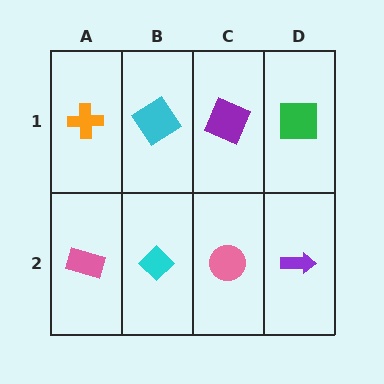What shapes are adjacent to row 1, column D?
A purple arrow (row 2, column D), a purple square (row 1, column C).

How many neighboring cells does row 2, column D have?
2.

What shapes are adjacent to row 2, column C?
A purple square (row 1, column C), a cyan diamond (row 2, column B), a purple arrow (row 2, column D).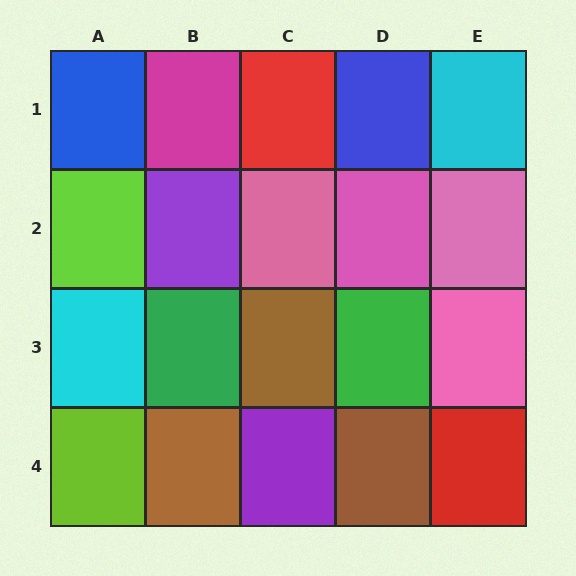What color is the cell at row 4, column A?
Lime.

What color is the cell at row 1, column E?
Cyan.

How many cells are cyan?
2 cells are cyan.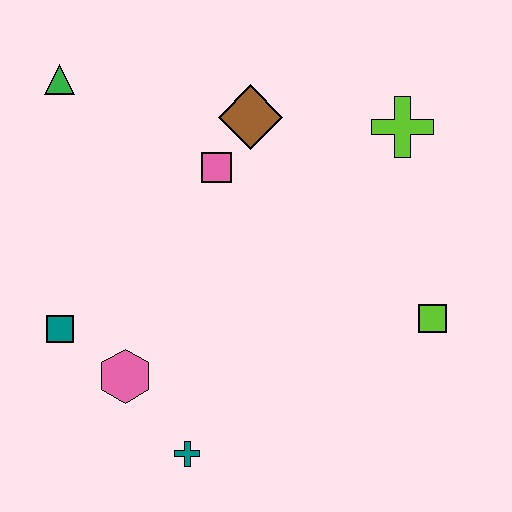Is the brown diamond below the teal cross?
No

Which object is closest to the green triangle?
The pink square is closest to the green triangle.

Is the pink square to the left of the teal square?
No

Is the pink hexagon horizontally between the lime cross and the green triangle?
Yes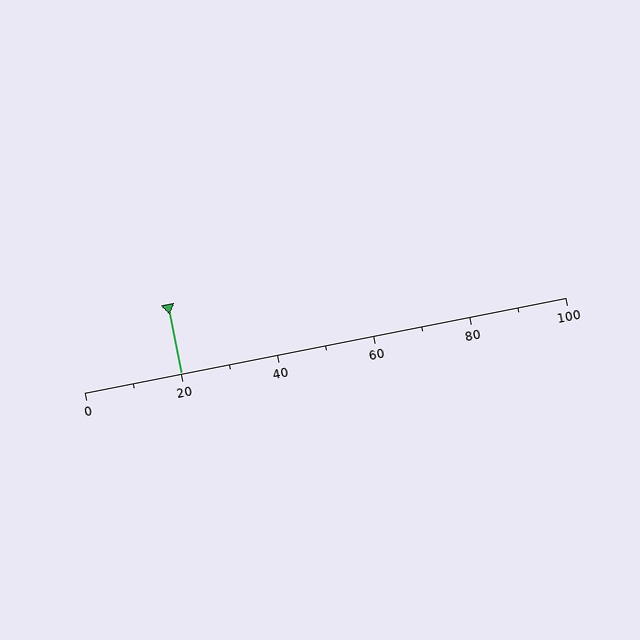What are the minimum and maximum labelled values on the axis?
The axis runs from 0 to 100.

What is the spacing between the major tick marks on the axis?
The major ticks are spaced 20 apart.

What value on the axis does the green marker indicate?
The marker indicates approximately 20.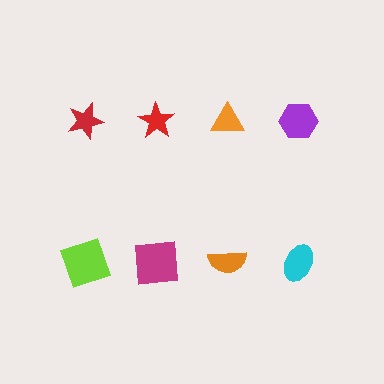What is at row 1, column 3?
An orange triangle.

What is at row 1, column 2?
A red star.